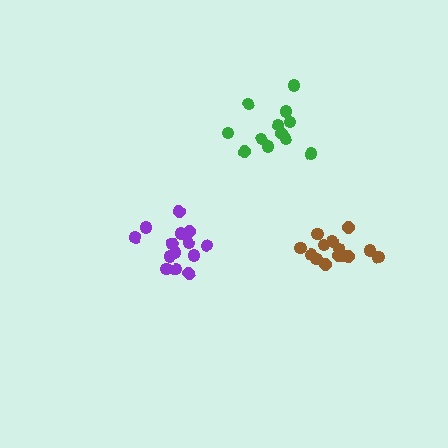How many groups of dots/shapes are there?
There are 3 groups.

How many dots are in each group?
Group 1: 14 dots, Group 2: 14 dots, Group 3: 12 dots (40 total).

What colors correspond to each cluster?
The clusters are colored: brown, purple, green.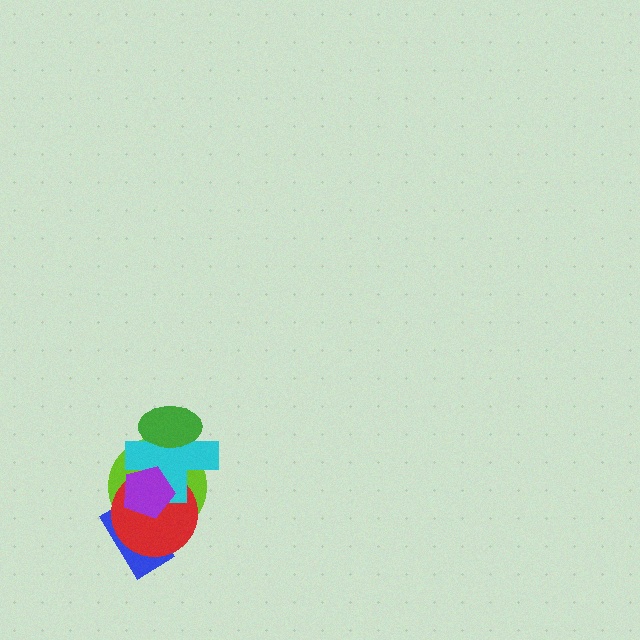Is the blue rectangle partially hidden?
Yes, it is partially covered by another shape.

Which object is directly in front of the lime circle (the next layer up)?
The red circle is directly in front of the lime circle.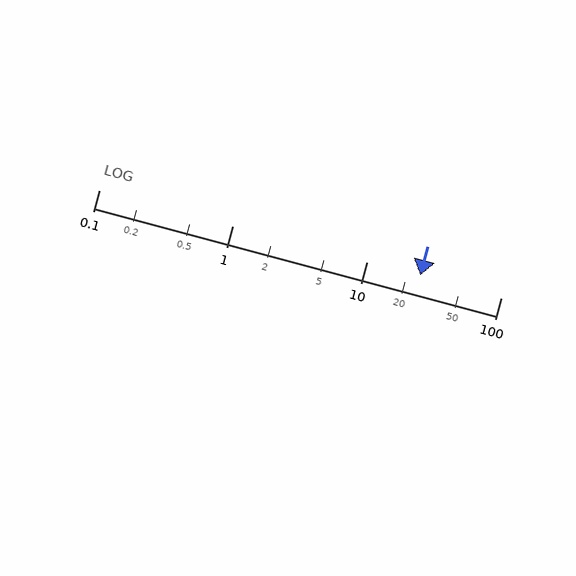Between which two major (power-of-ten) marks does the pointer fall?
The pointer is between 10 and 100.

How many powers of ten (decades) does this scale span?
The scale spans 3 decades, from 0.1 to 100.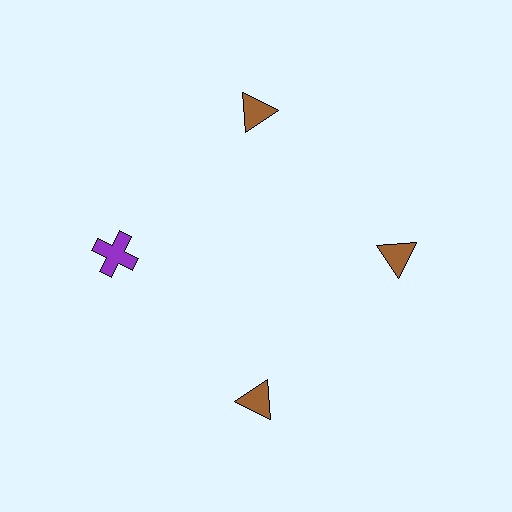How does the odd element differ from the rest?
It differs in both color (purple instead of brown) and shape (cross instead of triangle).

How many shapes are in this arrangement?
There are 4 shapes arranged in a ring pattern.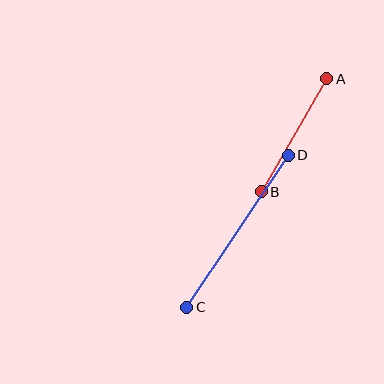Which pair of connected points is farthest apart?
Points C and D are farthest apart.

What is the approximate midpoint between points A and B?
The midpoint is at approximately (294, 135) pixels.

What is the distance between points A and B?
The distance is approximately 130 pixels.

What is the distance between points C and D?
The distance is approximately 183 pixels.